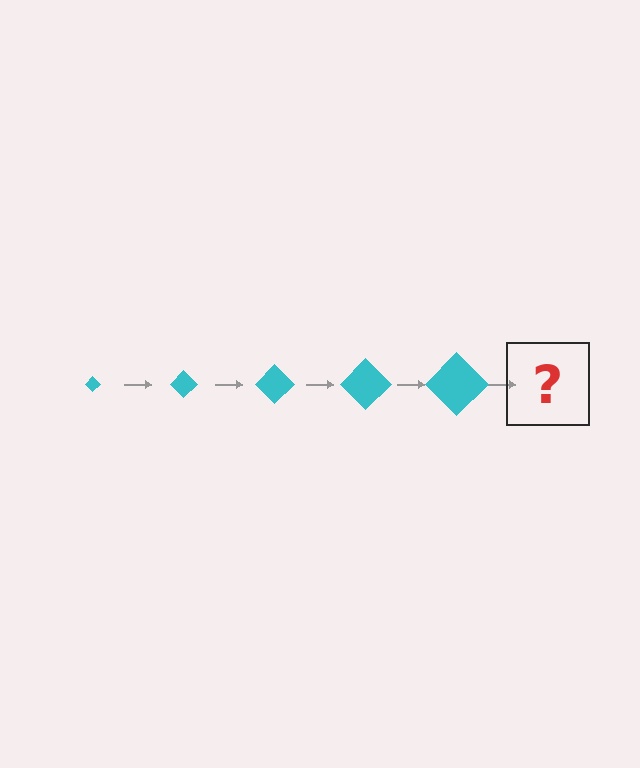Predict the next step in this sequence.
The next step is a cyan diamond, larger than the previous one.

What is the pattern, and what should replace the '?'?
The pattern is that the diamond gets progressively larger each step. The '?' should be a cyan diamond, larger than the previous one.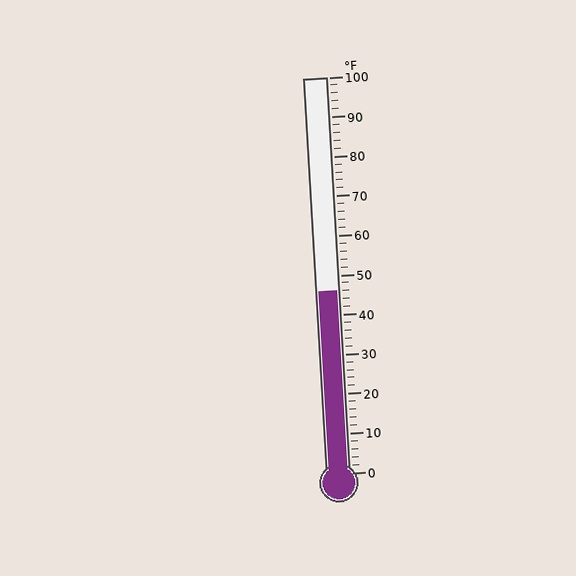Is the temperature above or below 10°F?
The temperature is above 10°F.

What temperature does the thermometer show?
The thermometer shows approximately 46°F.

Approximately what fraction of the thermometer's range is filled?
The thermometer is filled to approximately 45% of its range.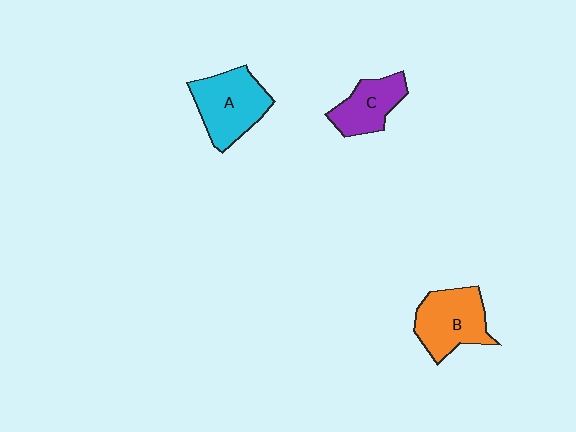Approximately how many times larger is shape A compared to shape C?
Approximately 1.4 times.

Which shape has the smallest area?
Shape C (purple).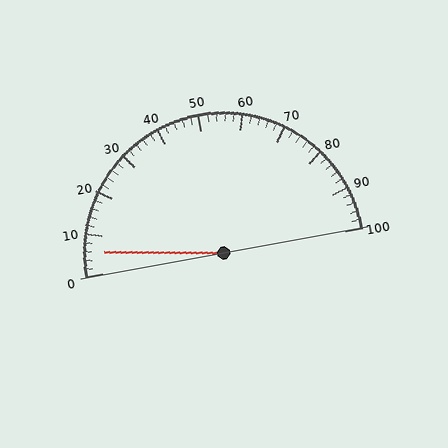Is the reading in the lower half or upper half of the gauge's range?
The reading is in the lower half of the range (0 to 100).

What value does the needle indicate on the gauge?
The needle indicates approximately 6.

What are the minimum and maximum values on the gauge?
The gauge ranges from 0 to 100.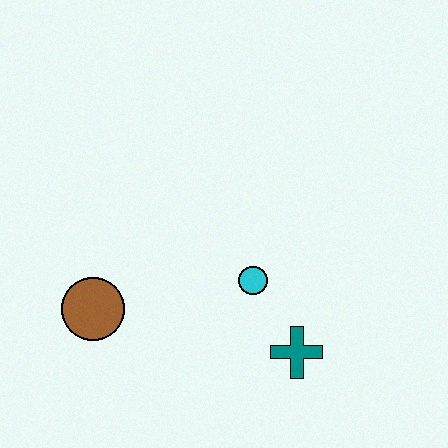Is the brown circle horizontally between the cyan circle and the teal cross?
No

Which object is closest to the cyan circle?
The teal cross is closest to the cyan circle.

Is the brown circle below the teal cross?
No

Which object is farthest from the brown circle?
The teal cross is farthest from the brown circle.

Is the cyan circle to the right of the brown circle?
Yes